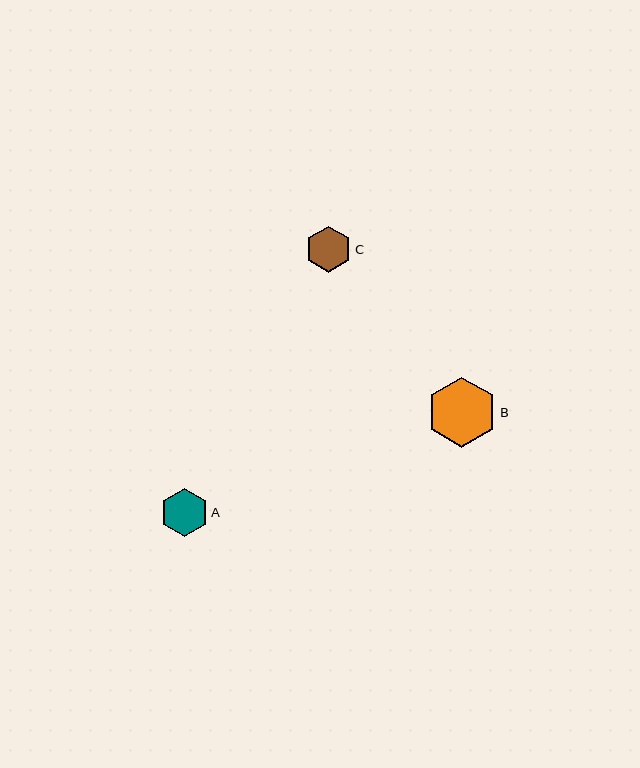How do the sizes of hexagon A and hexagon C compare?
Hexagon A and hexagon C are approximately the same size.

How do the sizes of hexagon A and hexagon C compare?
Hexagon A and hexagon C are approximately the same size.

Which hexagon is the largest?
Hexagon B is the largest with a size of approximately 70 pixels.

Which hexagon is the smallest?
Hexagon C is the smallest with a size of approximately 46 pixels.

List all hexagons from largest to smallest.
From largest to smallest: B, A, C.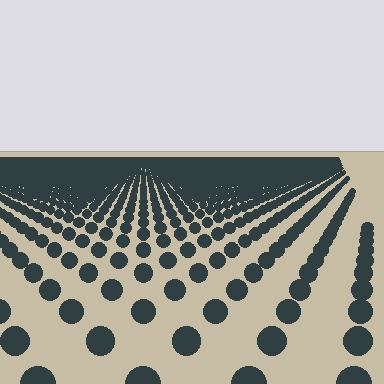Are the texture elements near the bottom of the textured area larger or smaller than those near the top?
Larger. Near the bottom, elements are closer to the viewer and appear at a bigger on-screen size.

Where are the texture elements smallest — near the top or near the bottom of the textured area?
Near the top.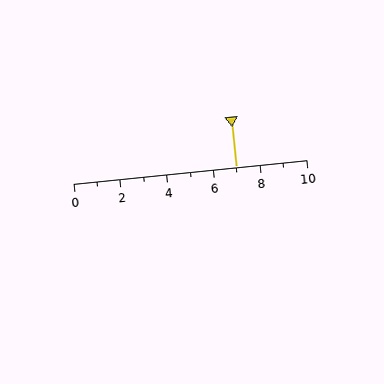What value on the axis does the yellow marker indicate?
The marker indicates approximately 7.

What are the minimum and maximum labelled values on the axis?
The axis runs from 0 to 10.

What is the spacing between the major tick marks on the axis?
The major ticks are spaced 2 apart.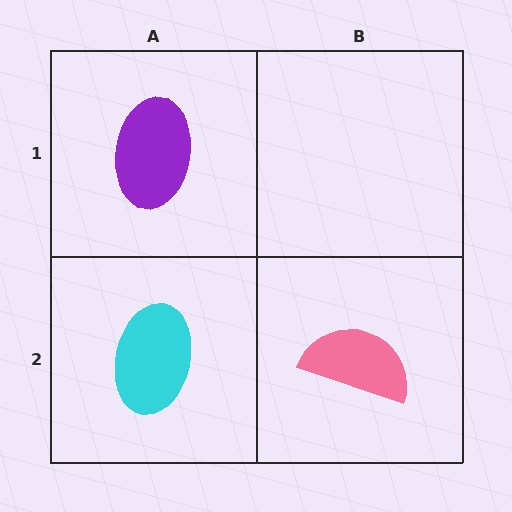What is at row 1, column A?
A purple ellipse.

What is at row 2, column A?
A cyan ellipse.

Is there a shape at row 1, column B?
No, that cell is empty.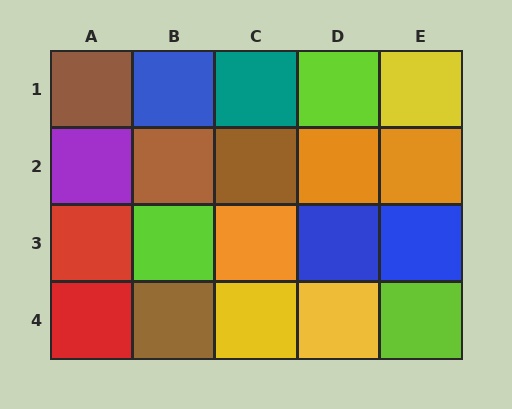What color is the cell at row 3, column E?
Blue.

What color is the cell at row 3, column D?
Blue.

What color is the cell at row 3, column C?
Orange.